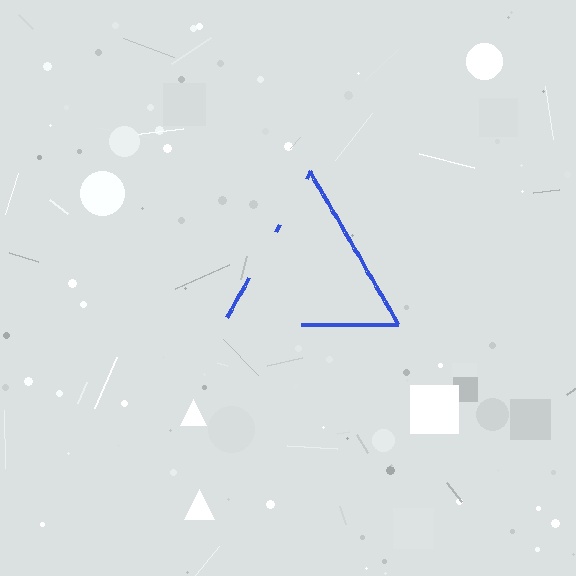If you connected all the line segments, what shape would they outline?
They would outline a triangle.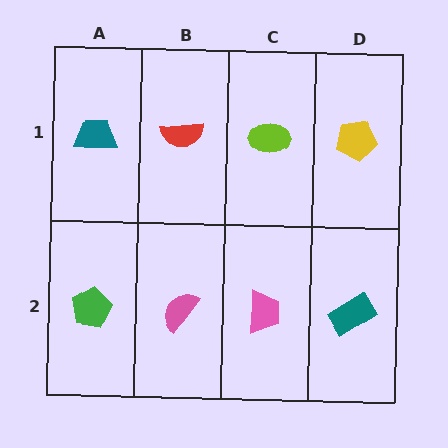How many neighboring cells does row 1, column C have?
3.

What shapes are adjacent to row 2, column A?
A teal trapezoid (row 1, column A), a pink semicircle (row 2, column B).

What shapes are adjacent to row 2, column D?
A yellow pentagon (row 1, column D), a pink trapezoid (row 2, column C).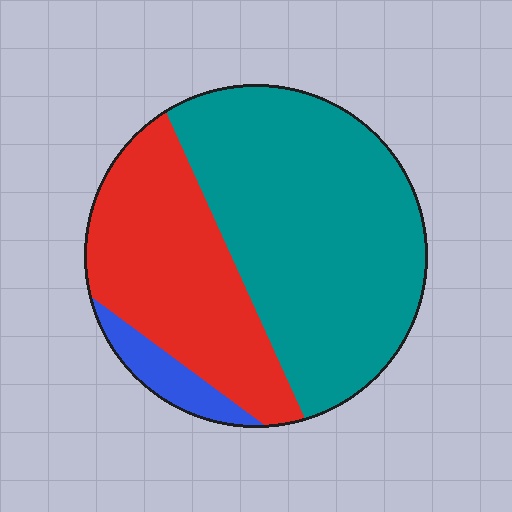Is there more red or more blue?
Red.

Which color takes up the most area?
Teal, at roughly 60%.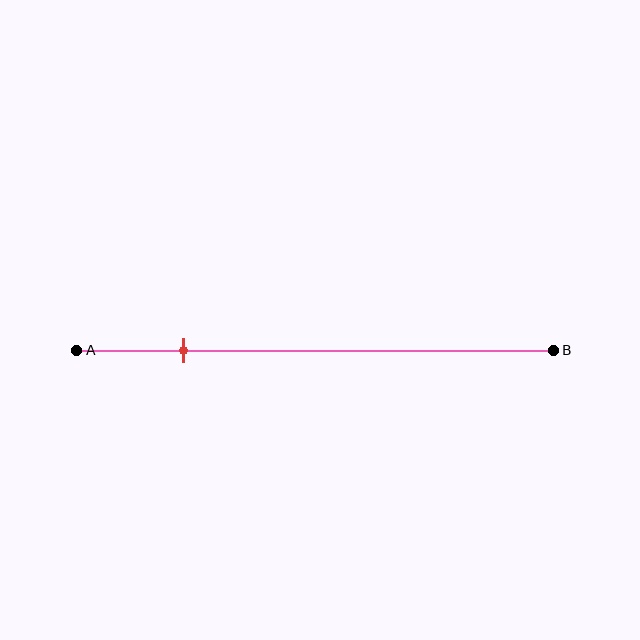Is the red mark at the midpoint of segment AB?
No, the mark is at about 20% from A, not at the 50% midpoint.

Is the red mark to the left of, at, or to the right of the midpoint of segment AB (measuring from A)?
The red mark is to the left of the midpoint of segment AB.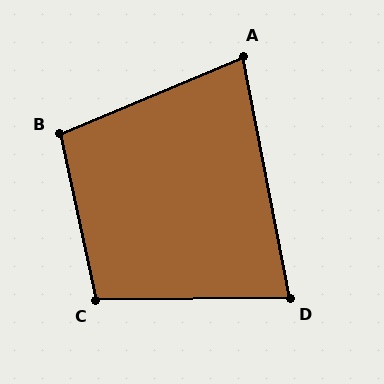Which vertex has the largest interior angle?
C, at approximately 102 degrees.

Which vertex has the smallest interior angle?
A, at approximately 78 degrees.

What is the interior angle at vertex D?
Approximately 80 degrees (acute).